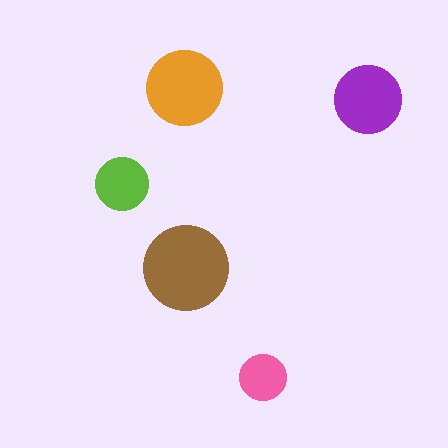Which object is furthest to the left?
The lime circle is leftmost.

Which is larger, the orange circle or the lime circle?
The orange one.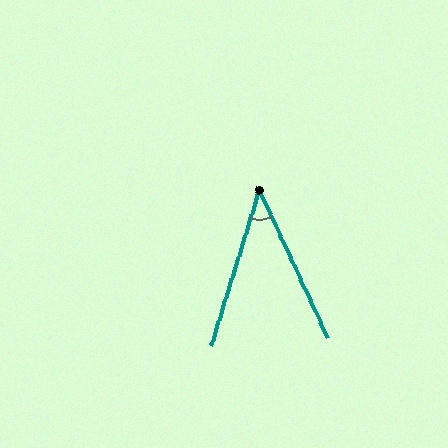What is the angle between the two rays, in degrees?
Approximately 42 degrees.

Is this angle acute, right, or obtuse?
It is acute.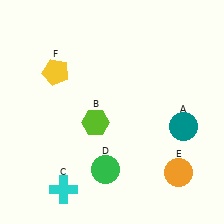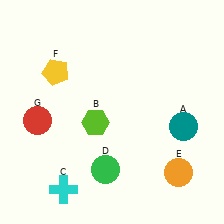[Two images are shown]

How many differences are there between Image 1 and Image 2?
There is 1 difference between the two images.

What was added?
A red circle (G) was added in Image 2.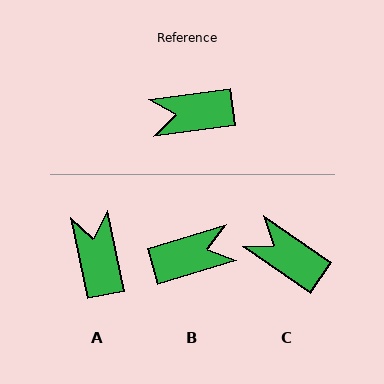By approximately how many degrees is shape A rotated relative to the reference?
Approximately 86 degrees clockwise.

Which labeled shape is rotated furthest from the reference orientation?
B, about 172 degrees away.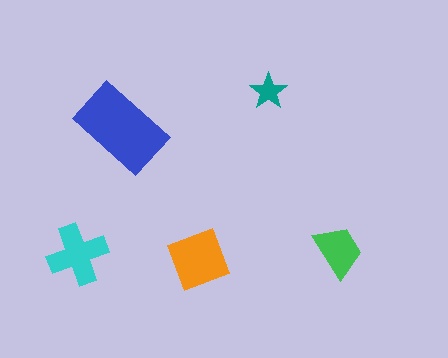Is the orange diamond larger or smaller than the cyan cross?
Larger.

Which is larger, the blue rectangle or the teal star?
The blue rectangle.